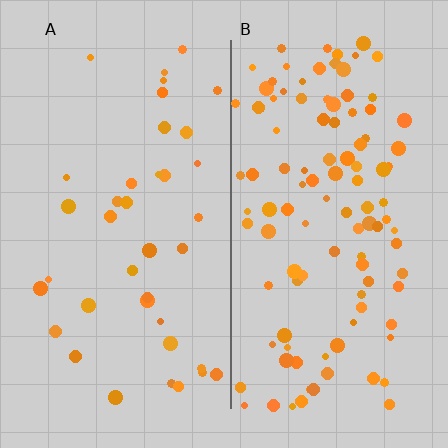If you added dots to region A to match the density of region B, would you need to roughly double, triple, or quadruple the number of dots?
Approximately triple.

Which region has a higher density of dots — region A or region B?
B (the right).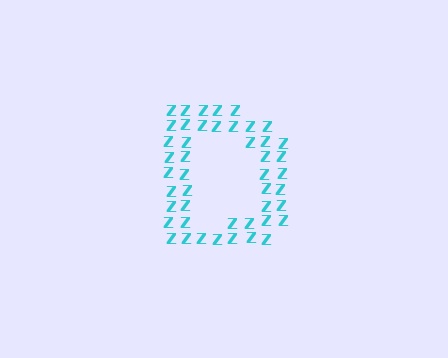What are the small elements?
The small elements are letter Z's.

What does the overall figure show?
The overall figure shows the letter D.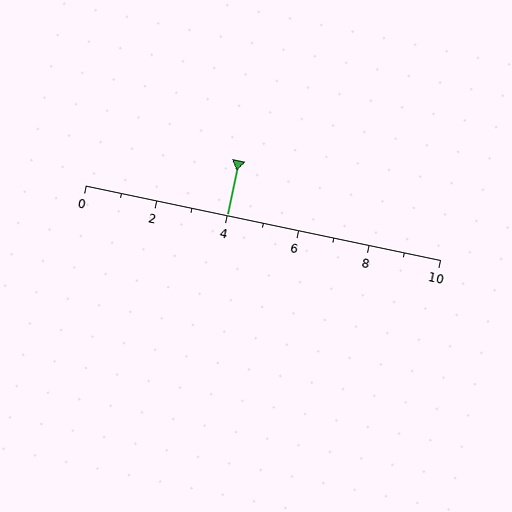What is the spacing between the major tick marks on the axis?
The major ticks are spaced 2 apart.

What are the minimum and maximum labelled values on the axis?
The axis runs from 0 to 10.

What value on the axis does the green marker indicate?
The marker indicates approximately 4.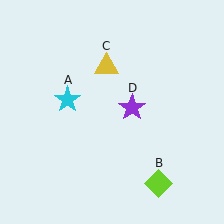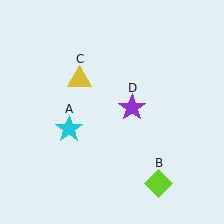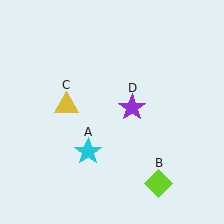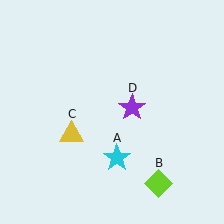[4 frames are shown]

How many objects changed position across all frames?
2 objects changed position: cyan star (object A), yellow triangle (object C).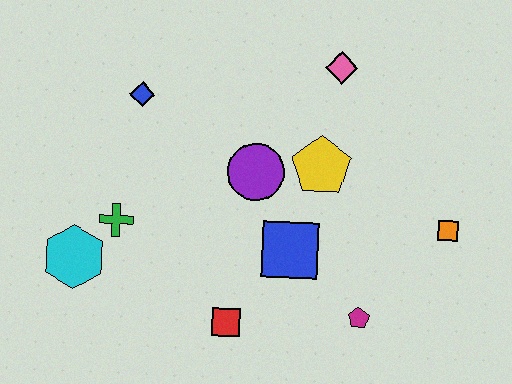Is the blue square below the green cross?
Yes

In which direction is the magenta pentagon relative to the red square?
The magenta pentagon is to the right of the red square.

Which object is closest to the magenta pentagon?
The blue square is closest to the magenta pentagon.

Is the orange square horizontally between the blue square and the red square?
No